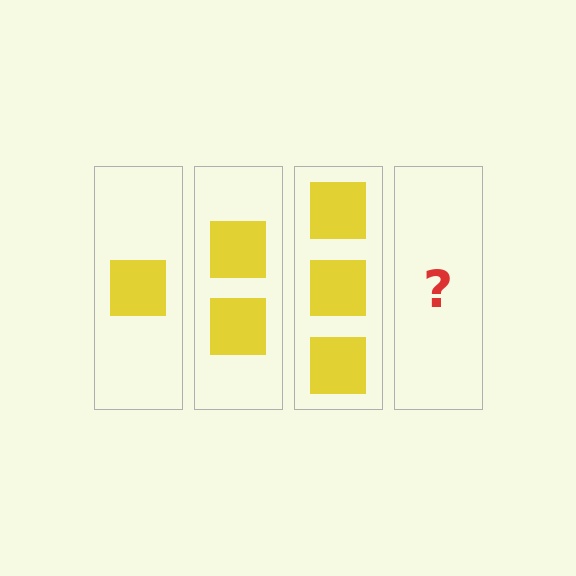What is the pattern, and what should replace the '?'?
The pattern is that each step adds one more square. The '?' should be 4 squares.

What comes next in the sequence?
The next element should be 4 squares.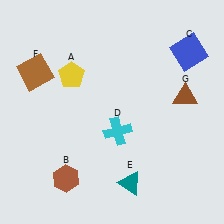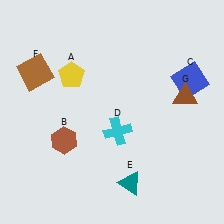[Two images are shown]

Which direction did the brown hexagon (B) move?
The brown hexagon (B) moved up.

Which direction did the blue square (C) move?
The blue square (C) moved down.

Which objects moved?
The objects that moved are: the brown hexagon (B), the blue square (C).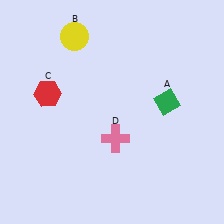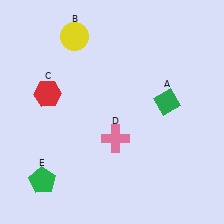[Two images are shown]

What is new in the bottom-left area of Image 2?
A green pentagon (E) was added in the bottom-left area of Image 2.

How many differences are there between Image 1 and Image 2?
There is 1 difference between the two images.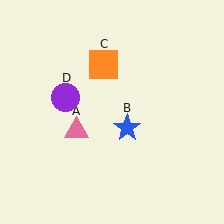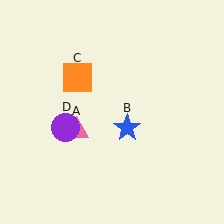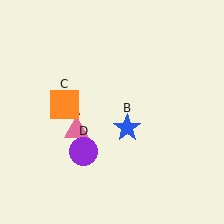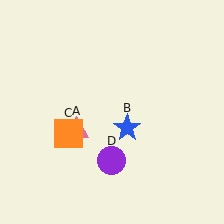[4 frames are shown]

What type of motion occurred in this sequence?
The orange square (object C), purple circle (object D) rotated counterclockwise around the center of the scene.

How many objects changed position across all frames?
2 objects changed position: orange square (object C), purple circle (object D).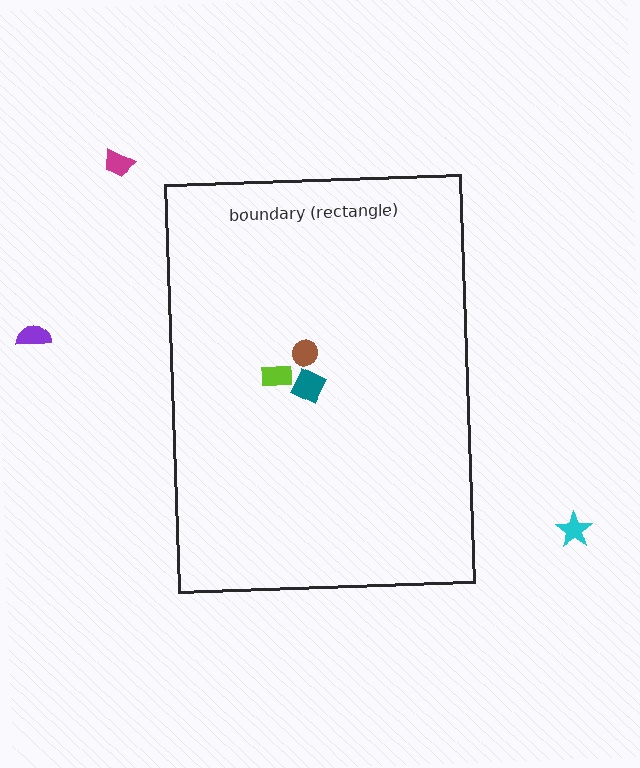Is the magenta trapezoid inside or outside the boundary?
Outside.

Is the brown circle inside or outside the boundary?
Inside.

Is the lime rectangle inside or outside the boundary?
Inside.